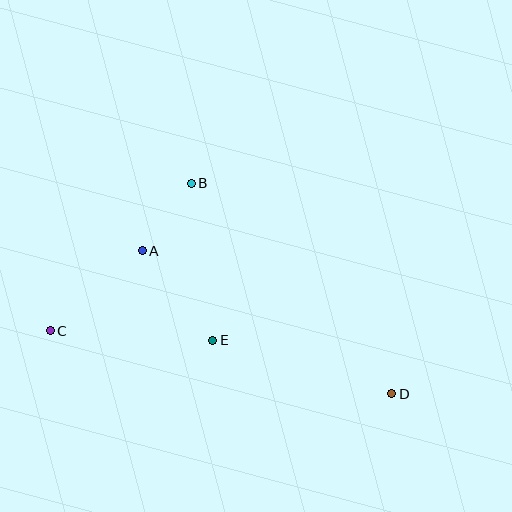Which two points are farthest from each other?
Points C and D are farthest from each other.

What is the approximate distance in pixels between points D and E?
The distance between D and E is approximately 187 pixels.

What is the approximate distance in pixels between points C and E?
The distance between C and E is approximately 163 pixels.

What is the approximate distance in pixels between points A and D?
The distance between A and D is approximately 288 pixels.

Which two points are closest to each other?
Points A and B are closest to each other.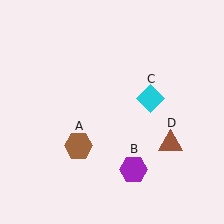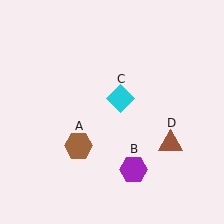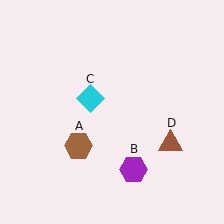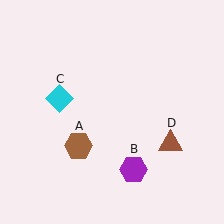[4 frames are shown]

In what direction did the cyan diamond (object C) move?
The cyan diamond (object C) moved left.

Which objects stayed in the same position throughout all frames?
Brown hexagon (object A) and purple hexagon (object B) and brown triangle (object D) remained stationary.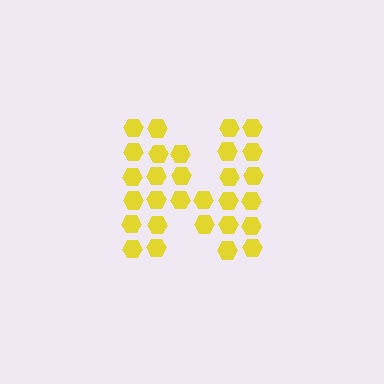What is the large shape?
The large shape is the letter N.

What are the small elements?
The small elements are hexagons.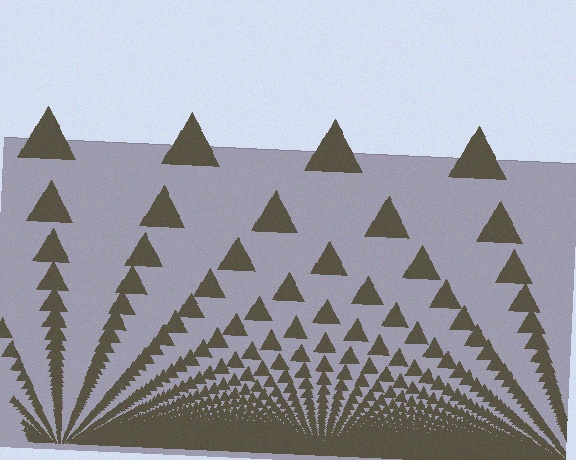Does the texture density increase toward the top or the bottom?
Density increases toward the bottom.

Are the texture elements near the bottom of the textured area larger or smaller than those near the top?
Smaller. The gradient is inverted — elements near the bottom are smaller and denser.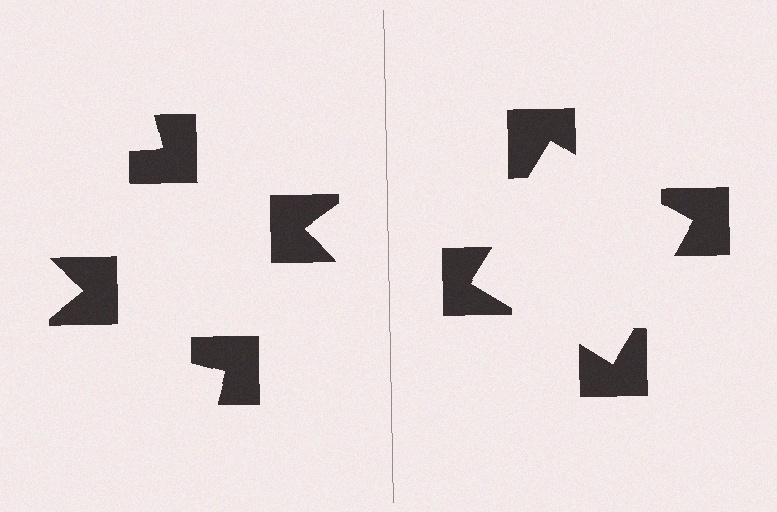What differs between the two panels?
The notched squares are positioned identically on both sides; only the wedge orientations differ. On the right they align to a square; on the left they are misaligned.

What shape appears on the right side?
An illusory square.